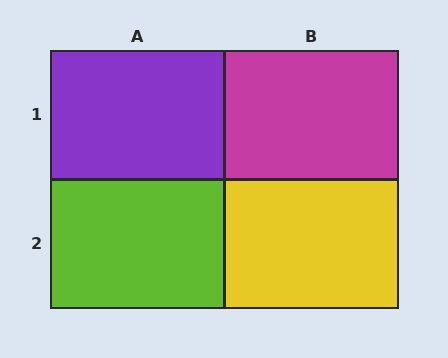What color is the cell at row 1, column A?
Purple.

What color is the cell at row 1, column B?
Magenta.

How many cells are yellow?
1 cell is yellow.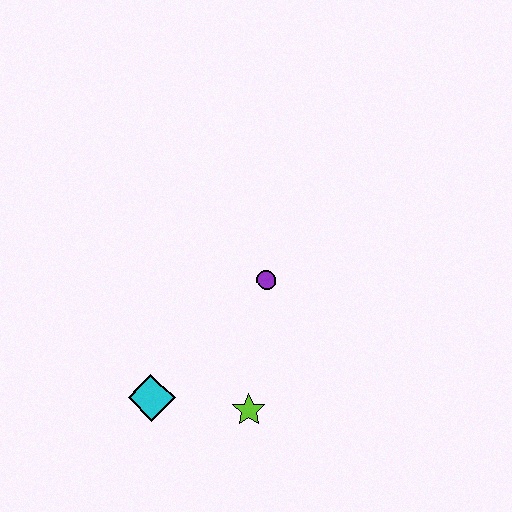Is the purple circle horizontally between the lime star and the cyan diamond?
No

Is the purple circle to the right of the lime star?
Yes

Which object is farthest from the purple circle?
The cyan diamond is farthest from the purple circle.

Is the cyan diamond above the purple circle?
No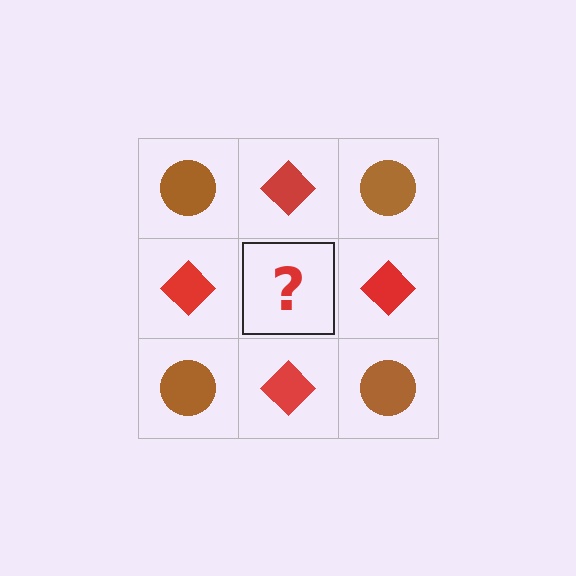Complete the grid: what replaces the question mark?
The question mark should be replaced with a brown circle.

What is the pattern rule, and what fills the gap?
The rule is that it alternates brown circle and red diamond in a checkerboard pattern. The gap should be filled with a brown circle.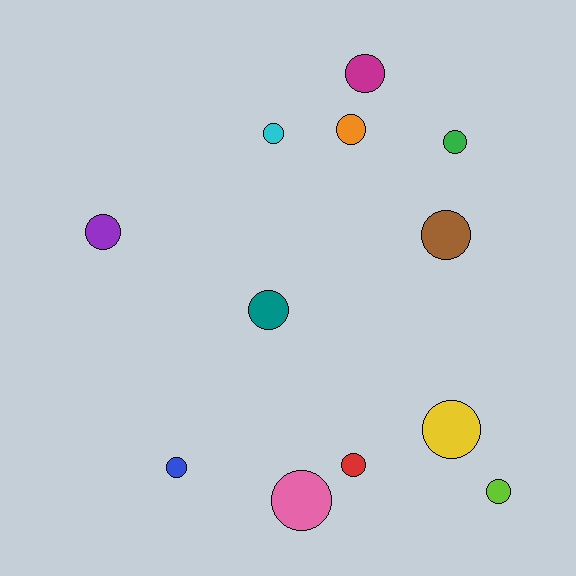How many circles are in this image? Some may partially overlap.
There are 12 circles.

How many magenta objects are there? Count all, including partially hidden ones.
There is 1 magenta object.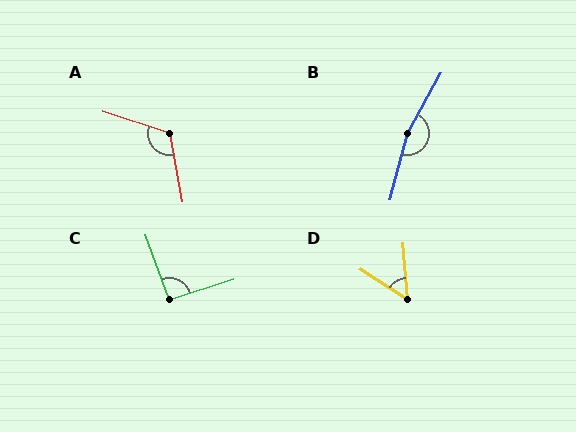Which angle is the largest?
B, at approximately 166 degrees.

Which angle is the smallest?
D, at approximately 52 degrees.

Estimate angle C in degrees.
Approximately 92 degrees.